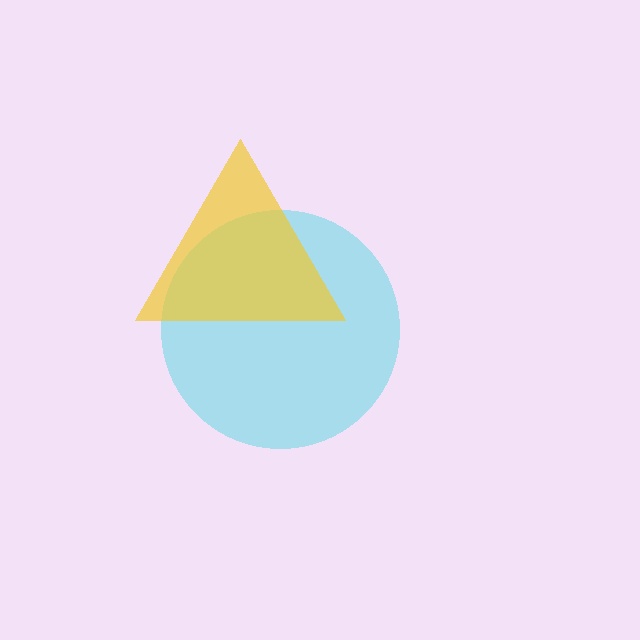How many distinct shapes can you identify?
There are 2 distinct shapes: a cyan circle, a yellow triangle.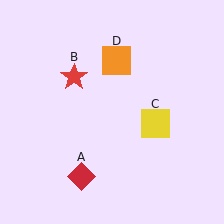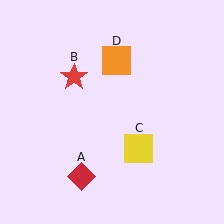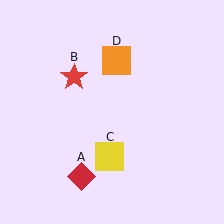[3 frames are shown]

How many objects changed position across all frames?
1 object changed position: yellow square (object C).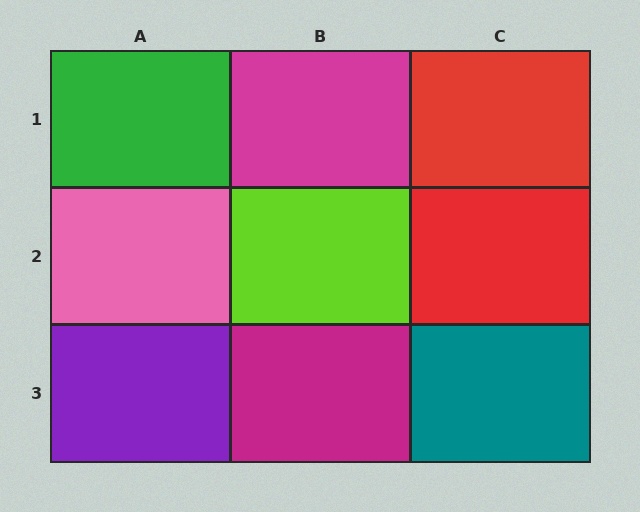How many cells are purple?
1 cell is purple.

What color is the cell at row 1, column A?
Green.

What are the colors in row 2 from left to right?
Pink, lime, red.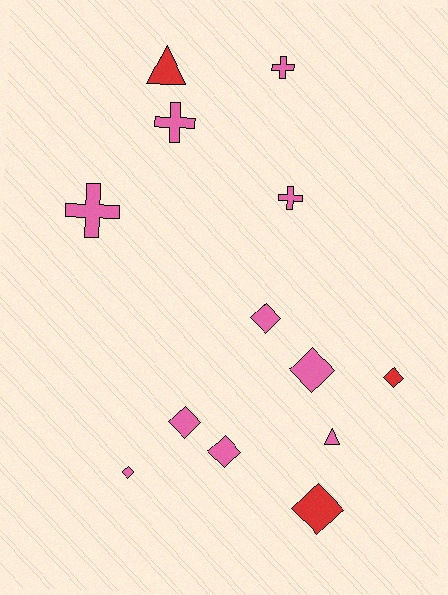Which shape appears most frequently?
Diamond, with 7 objects.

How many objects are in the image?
There are 13 objects.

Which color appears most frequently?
Pink, with 10 objects.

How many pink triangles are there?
There is 1 pink triangle.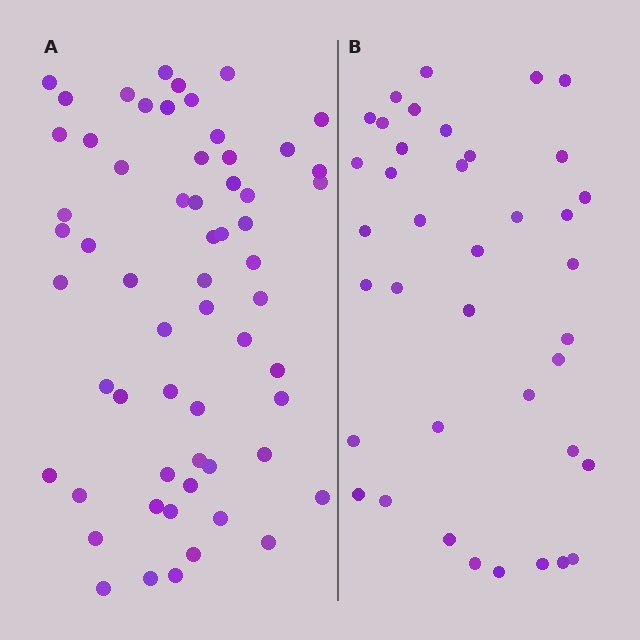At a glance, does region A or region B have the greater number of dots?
Region A (the left region) has more dots.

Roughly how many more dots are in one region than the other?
Region A has approximately 20 more dots than region B.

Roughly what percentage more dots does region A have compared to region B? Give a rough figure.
About 55% more.